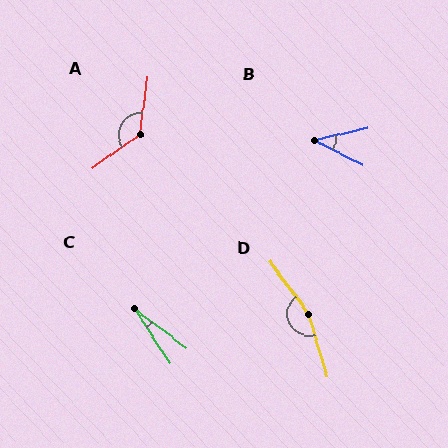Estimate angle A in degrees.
Approximately 133 degrees.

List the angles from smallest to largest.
C (20°), B (39°), A (133°), D (160°).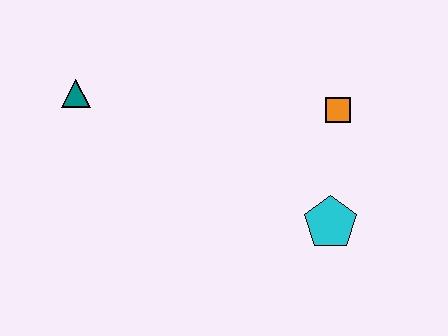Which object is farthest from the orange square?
The teal triangle is farthest from the orange square.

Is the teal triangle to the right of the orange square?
No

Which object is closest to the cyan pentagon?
The orange square is closest to the cyan pentagon.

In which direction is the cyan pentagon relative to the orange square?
The cyan pentagon is below the orange square.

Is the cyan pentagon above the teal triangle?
No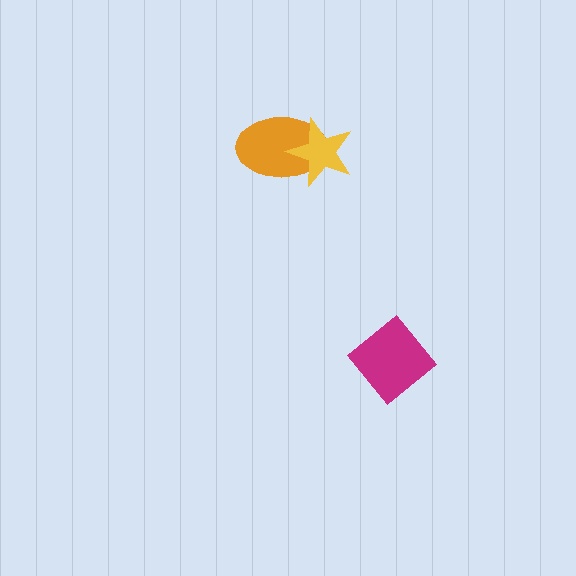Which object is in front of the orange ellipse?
The yellow star is in front of the orange ellipse.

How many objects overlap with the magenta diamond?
0 objects overlap with the magenta diamond.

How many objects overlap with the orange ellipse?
1 object overlaps with the orange ellipse.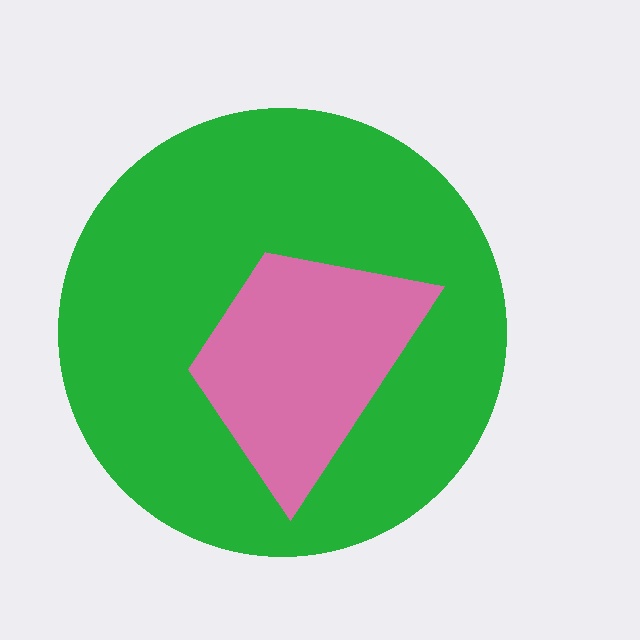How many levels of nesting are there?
2.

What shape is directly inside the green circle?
The pink trapezoid.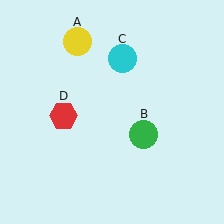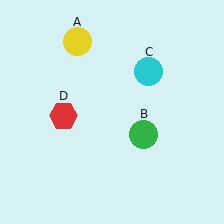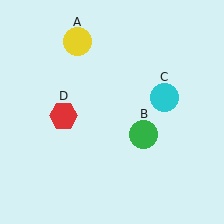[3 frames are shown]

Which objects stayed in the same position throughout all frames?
Yellow circle (object A) and green circle (object B) and red hexagon (object D) remained stationary.